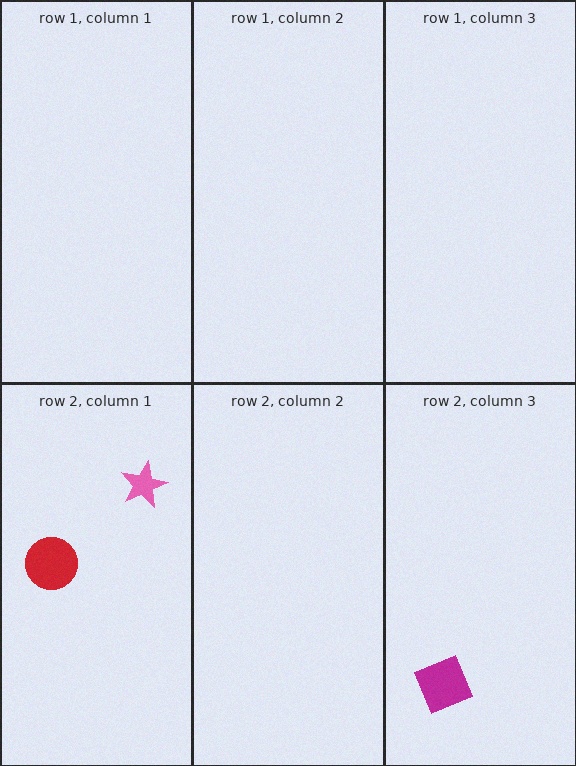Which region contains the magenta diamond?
The row 2, column 3 region.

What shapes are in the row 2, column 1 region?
The pink star, the red circle.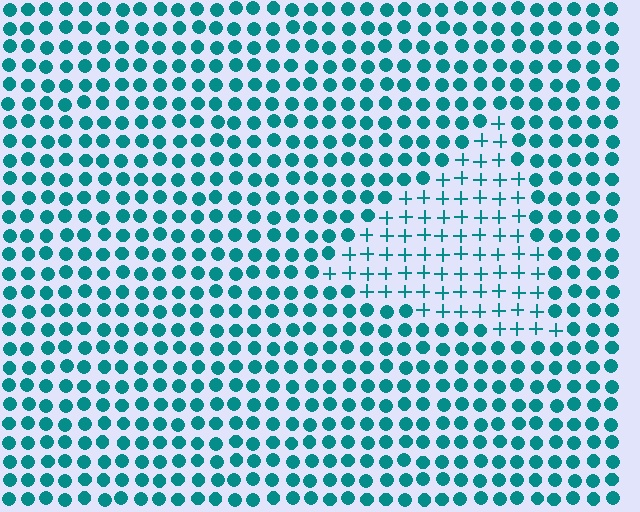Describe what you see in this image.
The image is filled with small teal elements arranged in a uniform grid. A triangle-shaped region contains plus signs, while the surrounding area contains circles. The boundary is defined purely by the change in element shape.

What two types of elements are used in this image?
The image uses plus signs inside the triangle region and circles outside it.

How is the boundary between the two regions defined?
The boundary is defined by a change in element shape: plus signs inside vs. circles outside. All elements share the same color and spacing.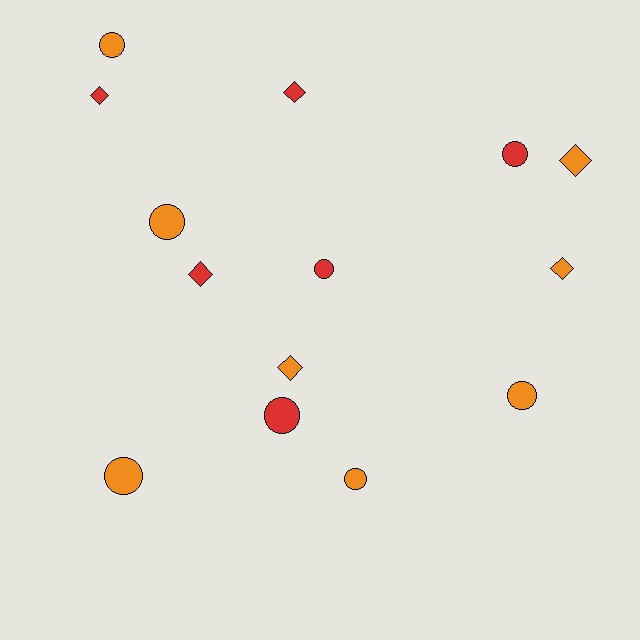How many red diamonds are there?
There are 3 red diamonds.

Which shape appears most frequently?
Circle, with 8 objects.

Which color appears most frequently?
Orange, with 8 objects.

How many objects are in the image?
There are 14 objects.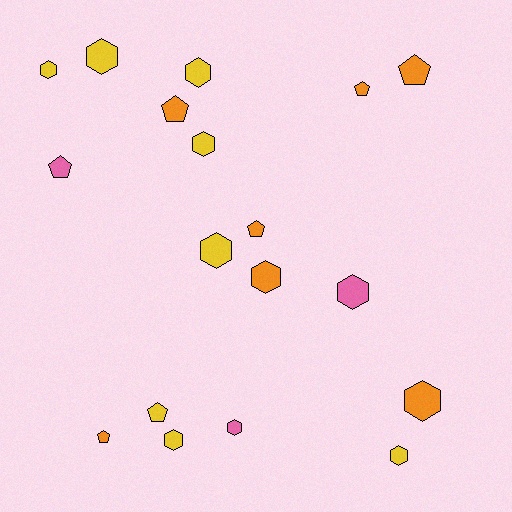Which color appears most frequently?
Yellow, with 8 objects.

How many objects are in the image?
There are 18 objects.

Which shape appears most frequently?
Hexagon, with 11 objects.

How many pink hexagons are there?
There are 2 pink hexagons.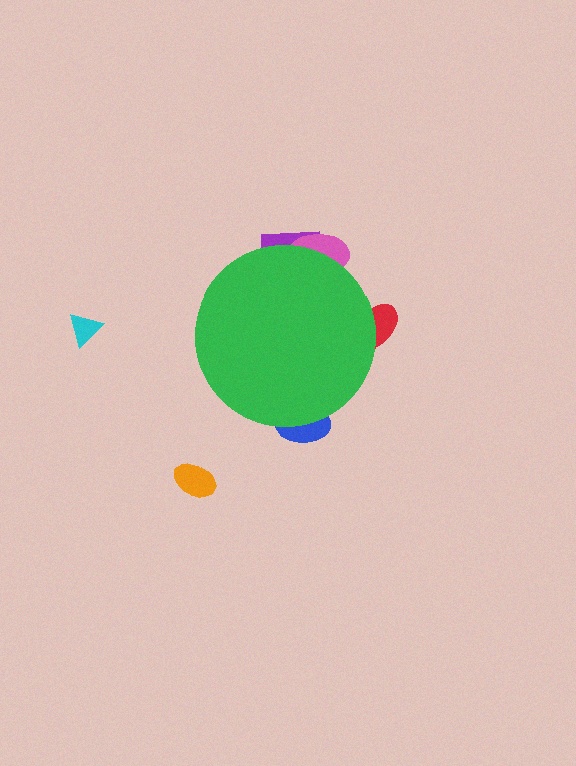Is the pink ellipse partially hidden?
Yes, the pink ellipse is partially hidden behind the green circle.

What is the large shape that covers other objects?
A green circle.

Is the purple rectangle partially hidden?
Yes, the purple rectangle is partially hidden behind the green circle.